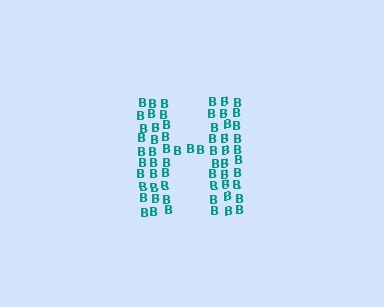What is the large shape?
The large shape is the letter H.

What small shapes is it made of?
It is made of small letter B's.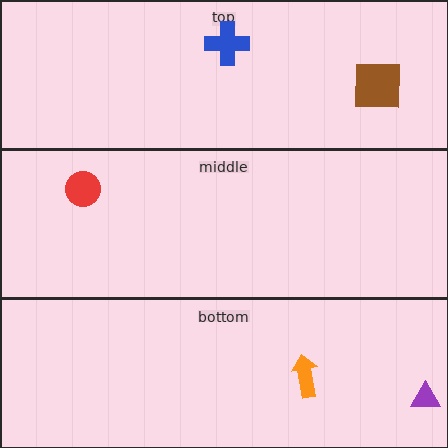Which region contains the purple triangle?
The bottom region.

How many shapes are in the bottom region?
2.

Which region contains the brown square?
The top region.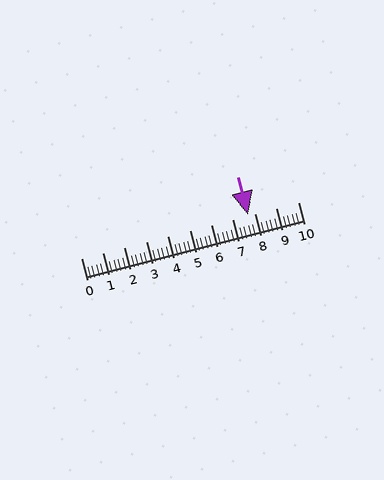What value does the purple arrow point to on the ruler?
The purple arrow points to approximately 7.7.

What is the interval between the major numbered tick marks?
The major tick marks are spaced 1 units apart.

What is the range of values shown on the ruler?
The ruler shows values from 0 to 10.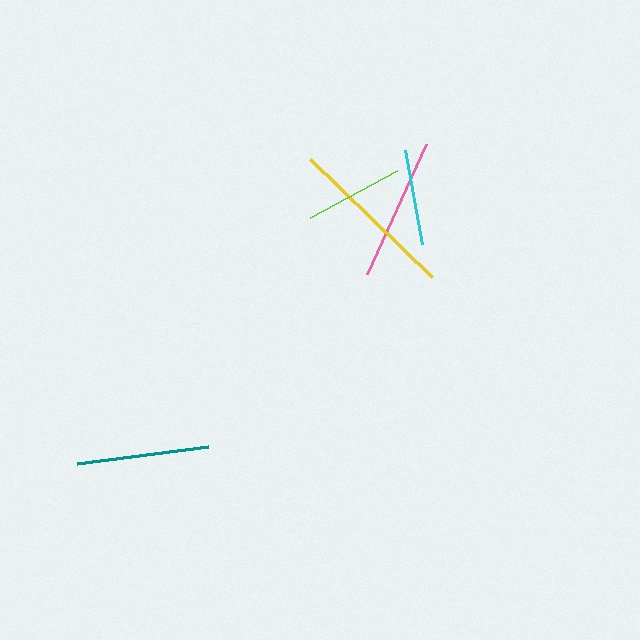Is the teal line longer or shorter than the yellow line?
The yellow line is longer than the teal line.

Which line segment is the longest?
The yellow line is the longest at approximately 169 pixels.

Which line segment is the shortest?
The cyan line is the shortest at approximately 95 pixels.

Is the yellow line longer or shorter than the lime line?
The yellow line is longer than the lime line.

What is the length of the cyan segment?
The cyan segment is approximately 95 pixels long.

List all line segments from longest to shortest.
From longest to shortest: yellow, pink, teal, lime, cyan.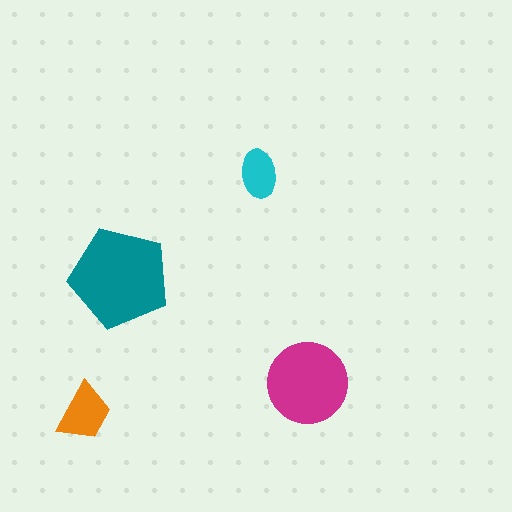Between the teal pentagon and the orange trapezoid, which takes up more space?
The teal pentagon.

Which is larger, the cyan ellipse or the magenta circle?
The magenta circle.